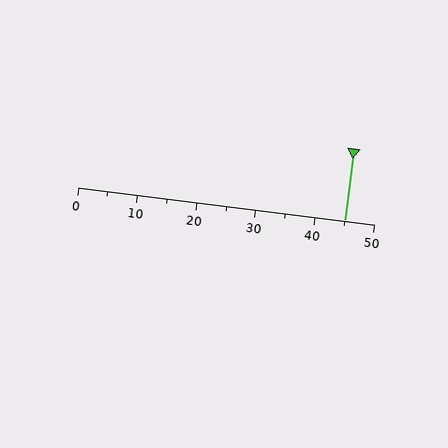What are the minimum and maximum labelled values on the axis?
The axis runs from 0 to 50.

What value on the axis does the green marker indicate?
The marker indicates approximately 45.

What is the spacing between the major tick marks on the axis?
The major ticks are spaced 10 apart.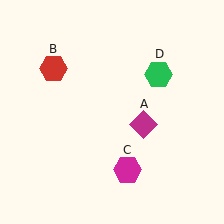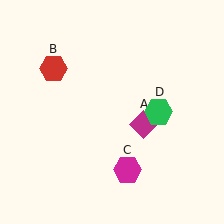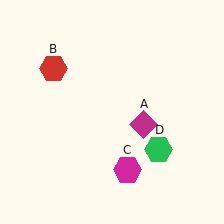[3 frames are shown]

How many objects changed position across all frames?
1 object changed position: green hexagon (object D).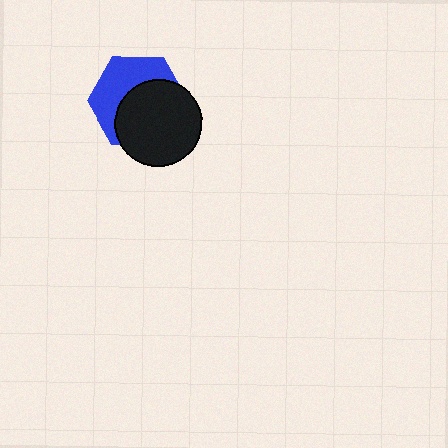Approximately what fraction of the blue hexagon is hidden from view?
Roughly 55% of the blue hexagon is hidden behind the black circle.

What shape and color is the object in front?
The object in front is a black circle.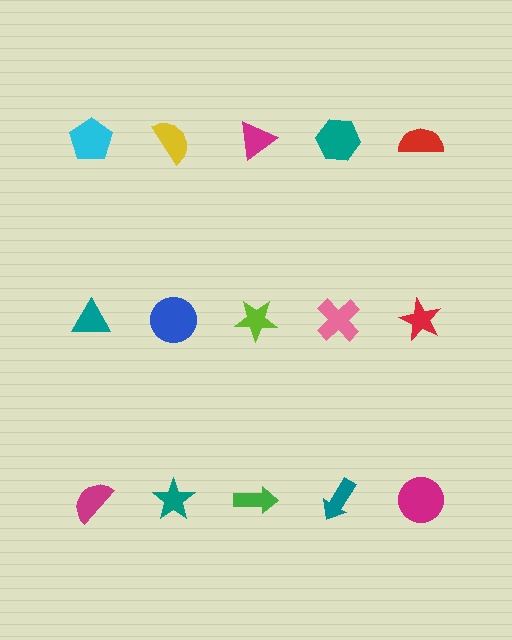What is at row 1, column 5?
A red semicircle.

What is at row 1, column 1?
A cyan pentagon.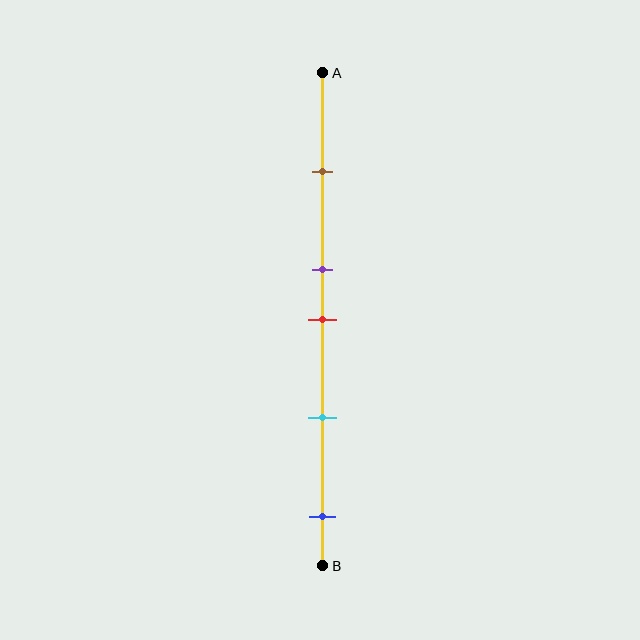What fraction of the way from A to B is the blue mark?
The blue mark is approximately 90% (0.9) of the way from A to B.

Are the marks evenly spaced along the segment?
No, the marks are not evenly spaced.